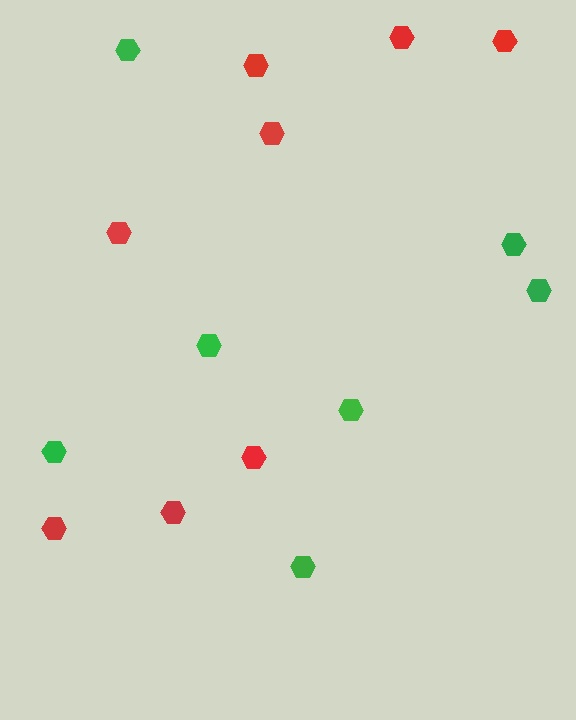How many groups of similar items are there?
There are 2 groups: one group of red hexagons (8) and one group of green hexagons (7).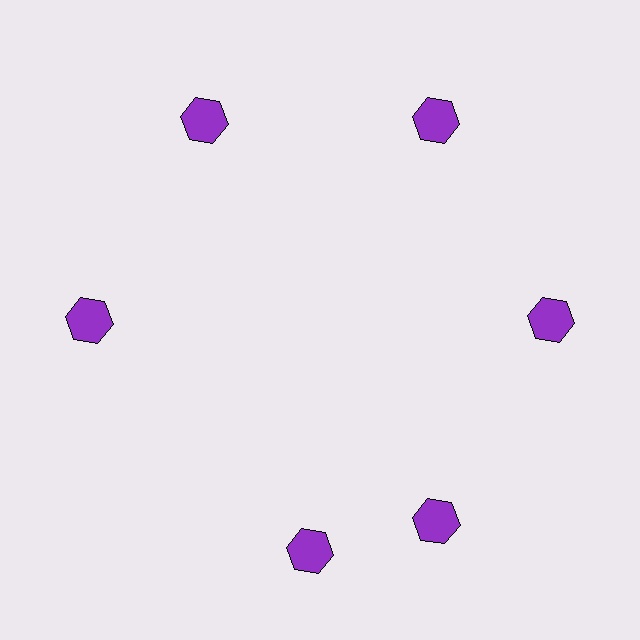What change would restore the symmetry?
The symmetry would be restored by rotating it back into even spacing with its neighbors so that all 6 hexagons sit at equal angles and equal distance from the center.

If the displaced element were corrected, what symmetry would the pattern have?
It would have 6-fold rotational symmetry — the pattern would map onto itself every 60 degrees.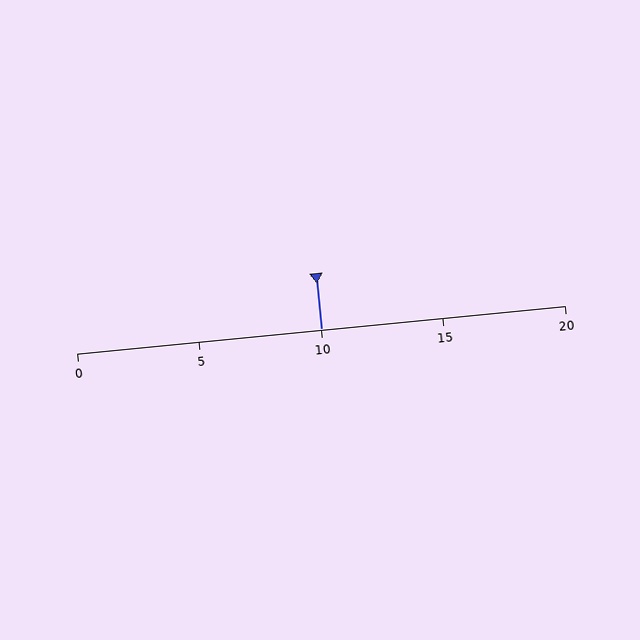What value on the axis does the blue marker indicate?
The marker indicates approximately 10.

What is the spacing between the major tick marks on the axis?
The major ticks are spaced 5 apart.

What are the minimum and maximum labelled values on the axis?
The axis runs from 0 to 20.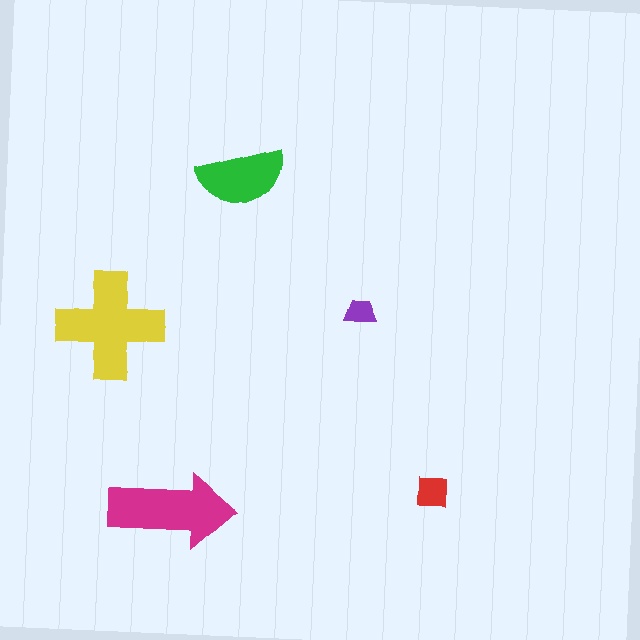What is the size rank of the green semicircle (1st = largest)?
3rd.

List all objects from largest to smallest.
The yellow cross, the magenta arrow, the green semicircle, the red square, the purple trapezoid.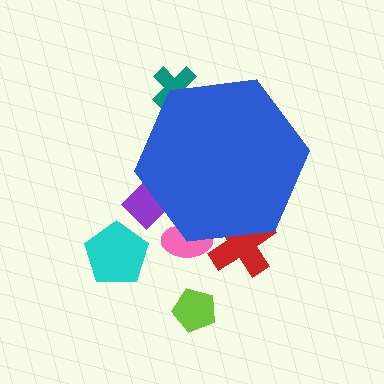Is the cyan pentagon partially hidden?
No, the cyan pentagon is fully visible.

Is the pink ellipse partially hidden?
Yes, the pink ellipse is partially hidden behind the blue hexagon.